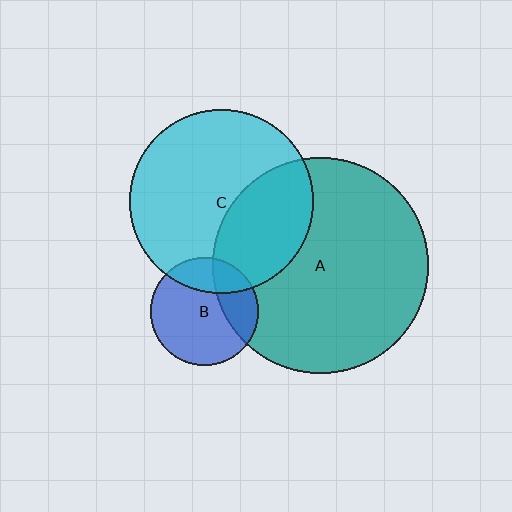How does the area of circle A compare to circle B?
Approximately 4.0 times.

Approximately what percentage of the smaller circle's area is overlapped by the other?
Approximately 25%.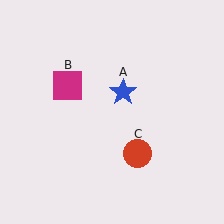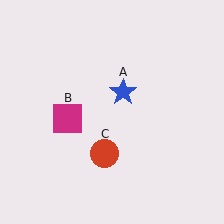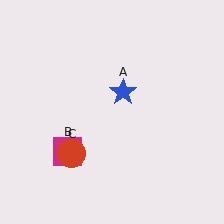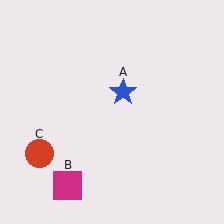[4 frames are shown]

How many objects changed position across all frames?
2 objects changed position: magenta square (object B), red circle (object C).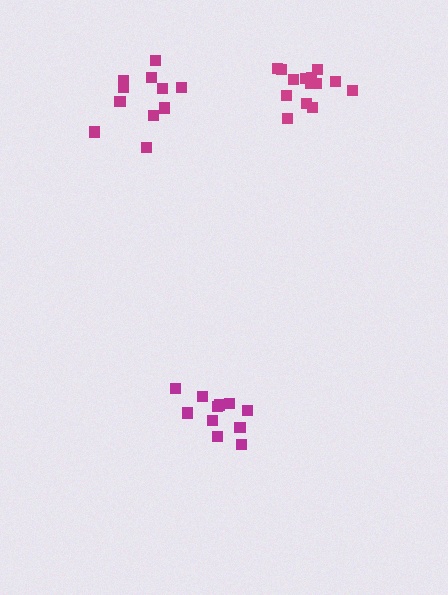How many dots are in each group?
Group 1: 11 dots, Group 2: 11 dots, Group 3: 14 dots (36 total).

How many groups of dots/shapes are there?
There are 3 groups.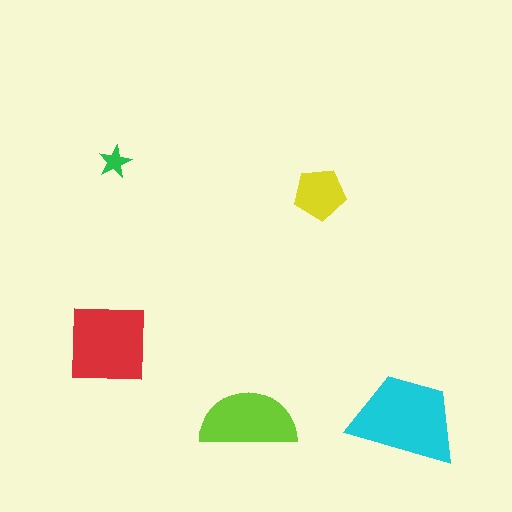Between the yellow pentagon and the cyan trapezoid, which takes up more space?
The cyan trapezoid.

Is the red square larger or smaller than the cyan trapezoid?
Smaller.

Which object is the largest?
The cyan trapezoid.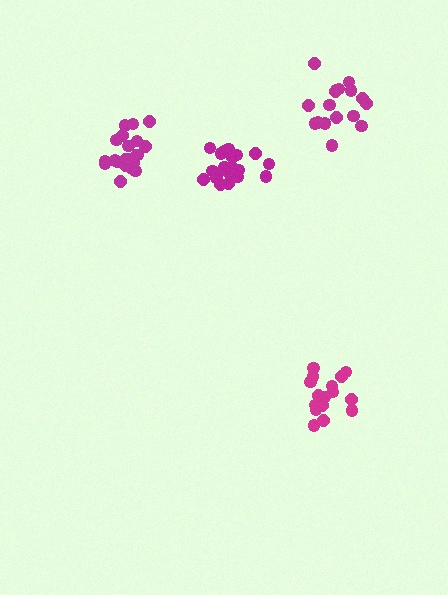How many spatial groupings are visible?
There are 4 spatial groupings.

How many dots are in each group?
Group 1: 20 dots, Group 2: 21 dots, Group 3: 16 dots, Group 4: 17 dots (74 total).